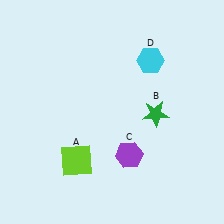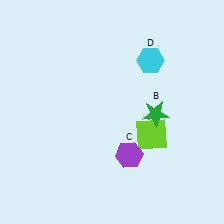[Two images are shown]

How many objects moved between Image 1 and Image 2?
1 object moved between the two images.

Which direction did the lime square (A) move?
The lime square (A) moved right.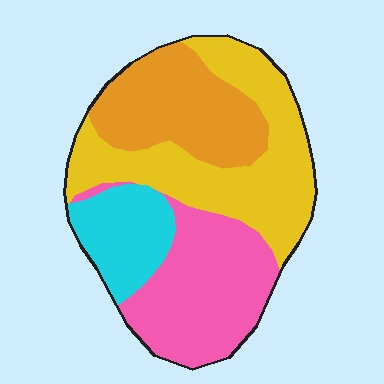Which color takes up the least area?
Cyan, at roughly 15%.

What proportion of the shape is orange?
Orange takes up about one quarter (1/4) of the shape.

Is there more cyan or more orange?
Orange.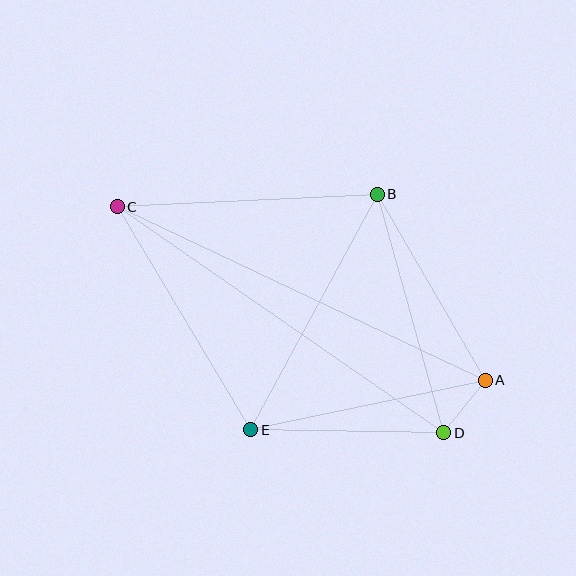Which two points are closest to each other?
Points A and D are closest to each other.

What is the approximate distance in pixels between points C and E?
The distance between C and E is approximately 260 pixels.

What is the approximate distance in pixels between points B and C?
The distance between B and C is approximately 261 pixels.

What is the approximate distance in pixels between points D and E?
The distance between D and E is approximately 193 pixels.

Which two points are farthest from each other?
Points A and C are farthest from each other.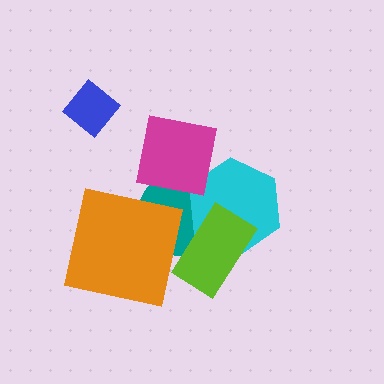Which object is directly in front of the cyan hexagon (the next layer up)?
The lime rectangle is directly in front of the cyan hexagon.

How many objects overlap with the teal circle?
4 objects overlap with the teal circle.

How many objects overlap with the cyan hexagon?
3 objects overlap with the cyan hexagon.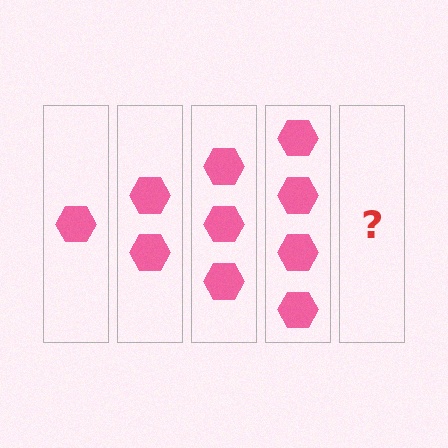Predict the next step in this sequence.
The next step is 5 hexagons.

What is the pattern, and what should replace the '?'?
The pattern is that each step adds one more hexagon. The '?' should be 5 hexagons.